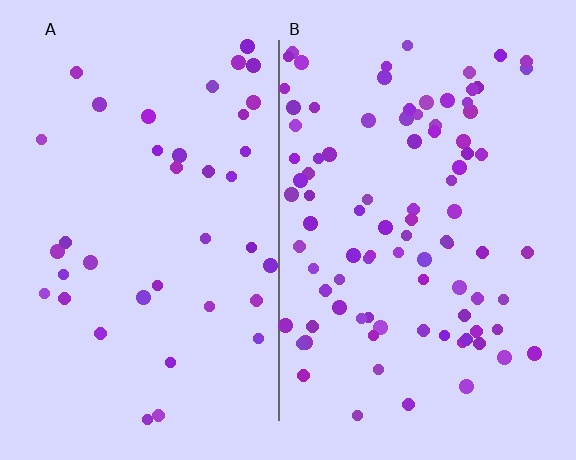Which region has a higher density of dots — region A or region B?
B (the right).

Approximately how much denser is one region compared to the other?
Approximately 2.4× — region B over region A.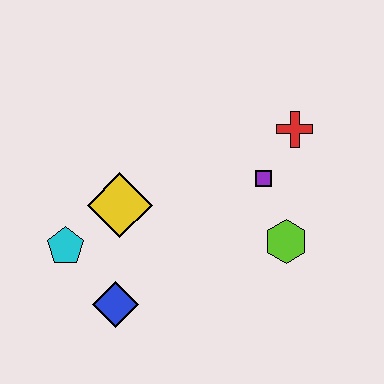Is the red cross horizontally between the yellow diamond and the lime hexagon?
No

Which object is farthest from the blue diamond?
The red cross is farthest from the blue diamond.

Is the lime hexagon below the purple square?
Yes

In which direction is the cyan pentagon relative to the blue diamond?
The cyan pentagon is above the blue diamond.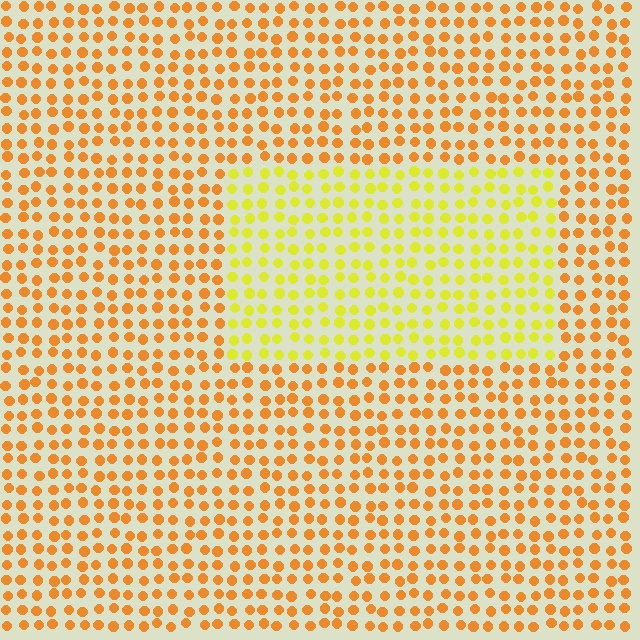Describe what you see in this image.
The image is filled with small orange elements in a uniform arrangement. A rectangle-shaped region is visible where the elements are tinted to a slightly different hue, forming a subtle color boundary.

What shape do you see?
I see a rectangle.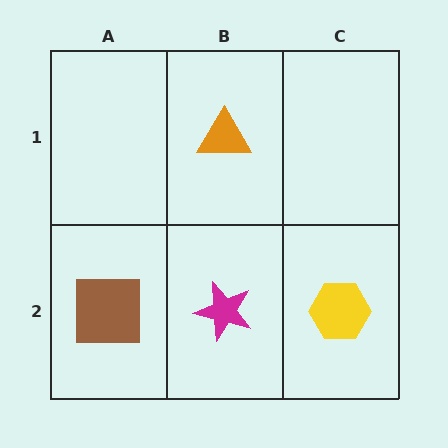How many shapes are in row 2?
3 shapes.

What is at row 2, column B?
A magenta star.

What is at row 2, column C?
A yellow hexagon.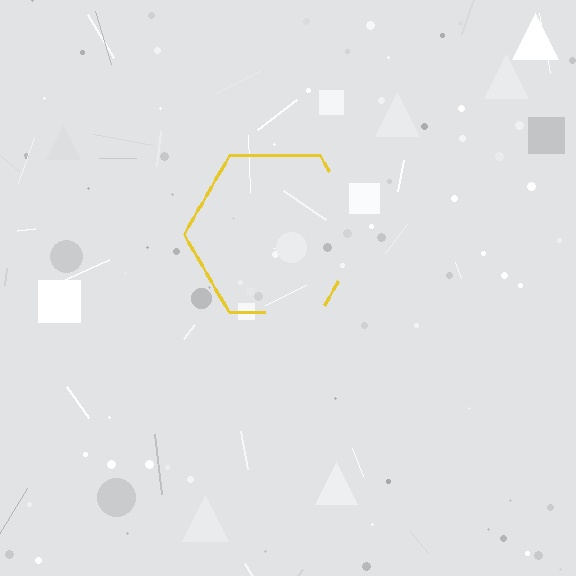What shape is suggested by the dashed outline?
The dashed outline suggests a hexagon.